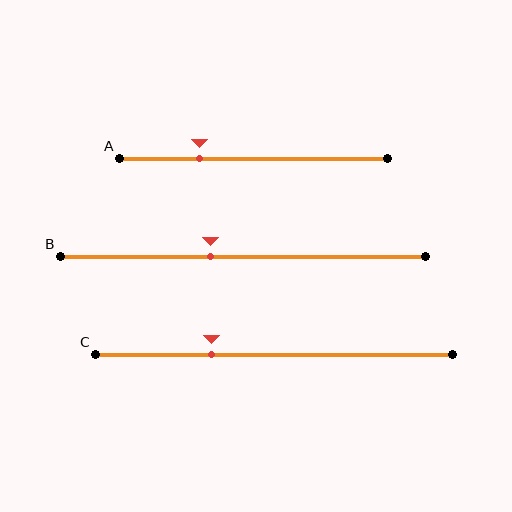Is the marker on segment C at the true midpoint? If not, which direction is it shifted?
No, the marker on segment C is shifted to the left by about 17% of the segment length.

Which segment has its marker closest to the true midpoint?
Segment B has its marker closest to the true midpoint.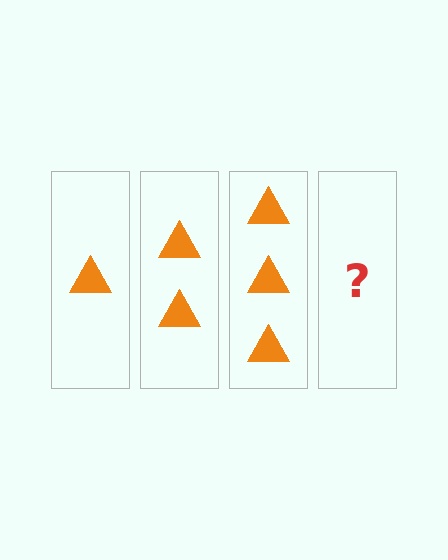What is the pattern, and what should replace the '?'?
The pattern is that each step adds one more triangle. The '?' should be 4 triangles.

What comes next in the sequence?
The next element should be 4 triangles.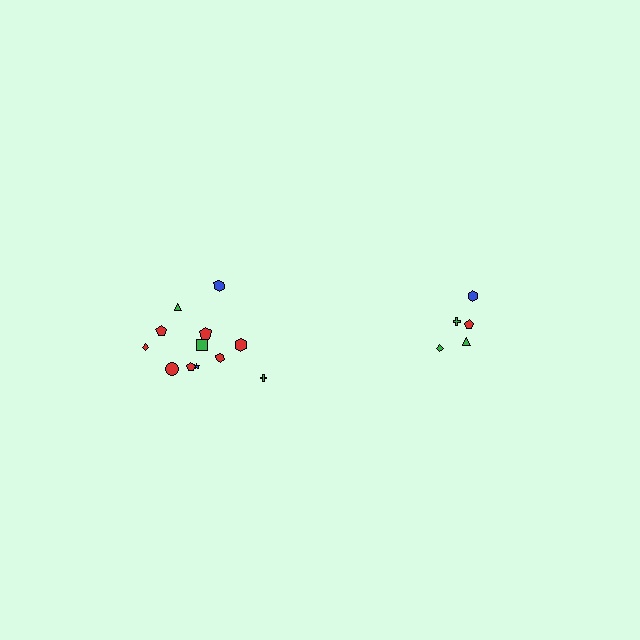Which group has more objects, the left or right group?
The left group.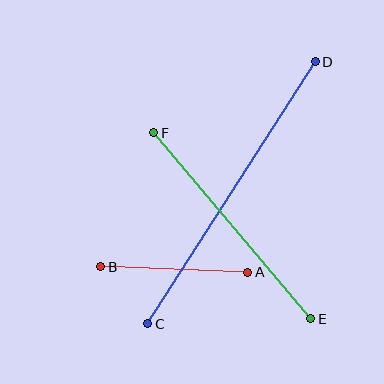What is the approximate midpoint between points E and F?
The midpoint is at approximately (232, 226) pixels.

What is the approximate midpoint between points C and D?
The midpoint is at approximately (232, 193) pixels.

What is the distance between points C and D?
The distance is approximately 311 pixels.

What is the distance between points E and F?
The distance is approximately 244 pixels.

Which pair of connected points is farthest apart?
Points C and D are farthest apart.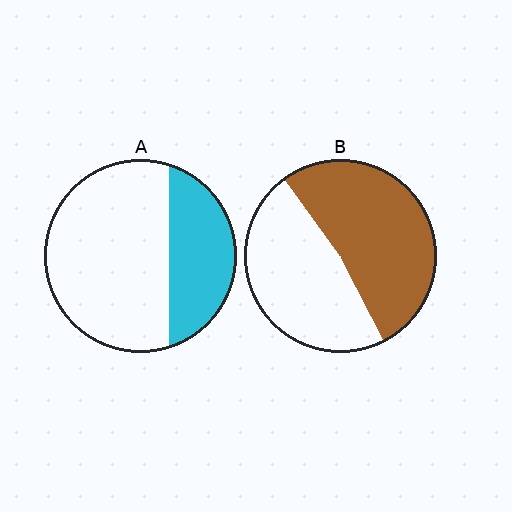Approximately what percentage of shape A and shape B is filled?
A is approximately 30% and B is approximately 55%.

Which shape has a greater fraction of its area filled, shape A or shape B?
Shape B.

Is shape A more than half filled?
No.